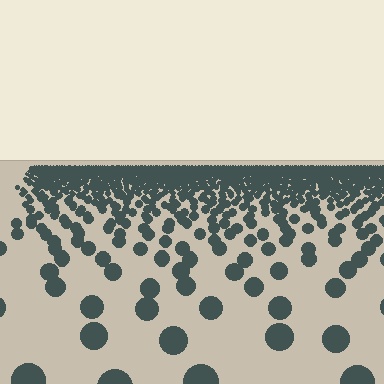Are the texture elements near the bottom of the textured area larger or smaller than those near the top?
Larger. Near the bottom, elements are closer to the viewer and appear at a bigger on-screen size.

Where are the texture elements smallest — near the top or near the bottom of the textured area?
Near the top.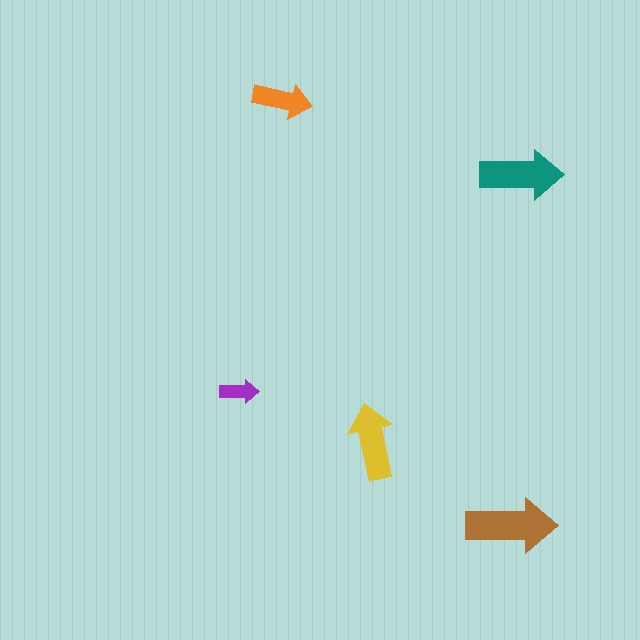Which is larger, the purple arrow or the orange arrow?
The orange one.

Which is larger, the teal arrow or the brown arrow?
The brown one.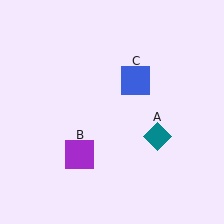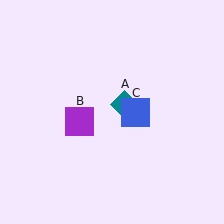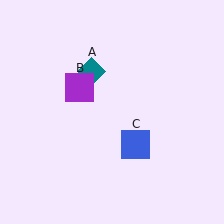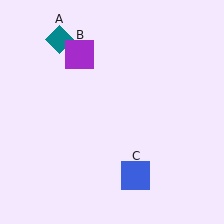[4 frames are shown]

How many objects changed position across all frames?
3 objects changed position: teal diamond (object A), purple square (object B), blue square (object C).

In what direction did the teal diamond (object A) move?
The teal diamond (object A) moved up and to the left.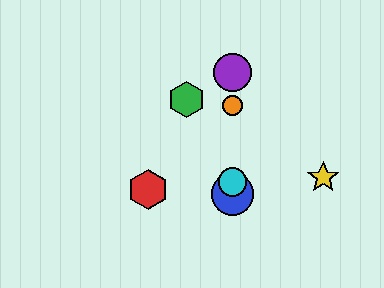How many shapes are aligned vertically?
4 shapes (the blue circle, the purple circle, the orange circle, the cyan circle) are aligned vertically.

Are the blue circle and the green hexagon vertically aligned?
No, the blue circle is at x≈232 and the green hexagon is at x≈187.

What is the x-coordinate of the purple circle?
The purple circle is at x≈232.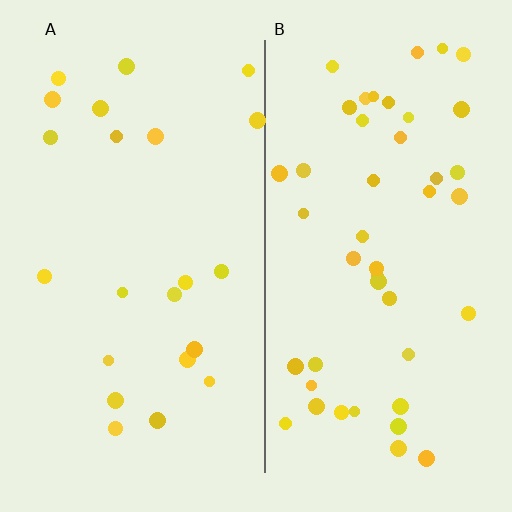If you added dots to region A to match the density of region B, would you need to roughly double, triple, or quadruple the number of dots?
Approximately double.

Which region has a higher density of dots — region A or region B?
B (the right).